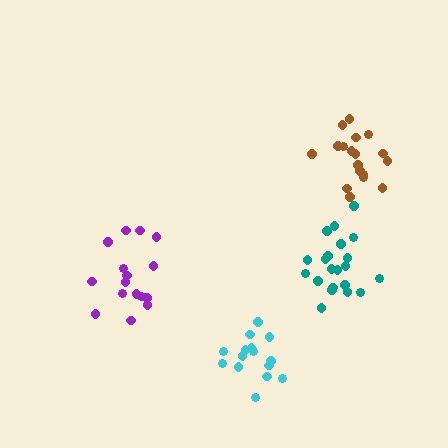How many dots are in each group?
Group 1: 18 dots, Group 2: 21 dots, Group 3: 17 dots, Group 4: 15 dots (71 total).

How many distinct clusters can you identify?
There are 4 distinct clusters.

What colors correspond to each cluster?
The clusters are colored: brown, teal, purple, cyan.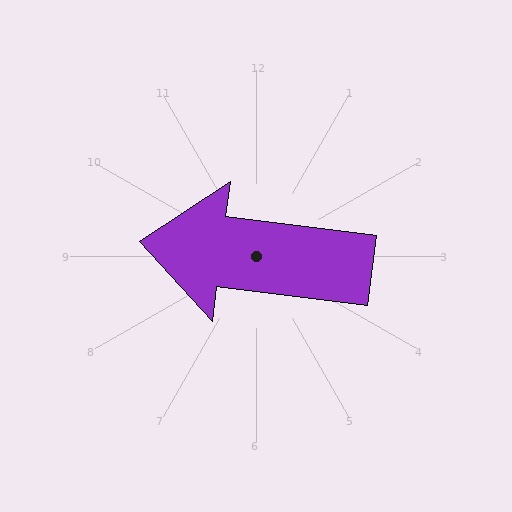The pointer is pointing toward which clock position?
Roughly 9 o'clock.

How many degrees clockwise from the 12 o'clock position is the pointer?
Approximately 277 degrees.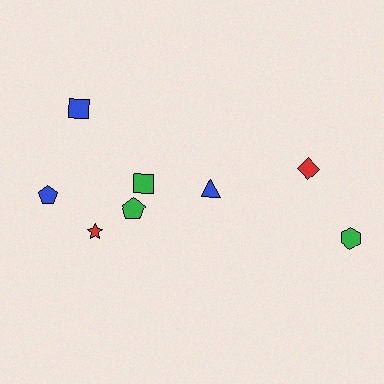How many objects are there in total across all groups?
There are 8 objects.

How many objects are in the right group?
There are 3 objects.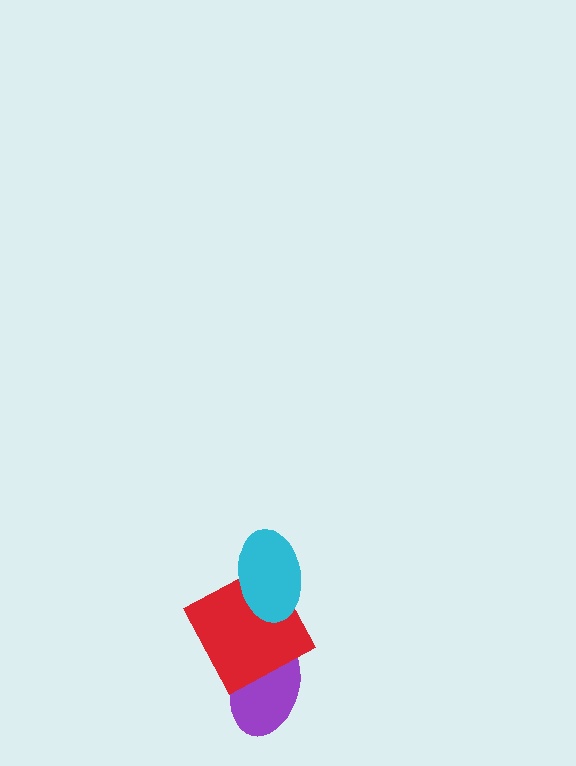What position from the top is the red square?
The red square is 2nd from the top.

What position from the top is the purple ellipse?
The purple ellipse is 3rd from the top.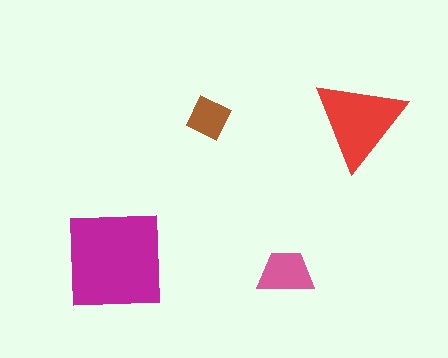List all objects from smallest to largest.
The brown diamond, the pink trapezoid, the red triangle, the magenta square.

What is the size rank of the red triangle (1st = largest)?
2nd.